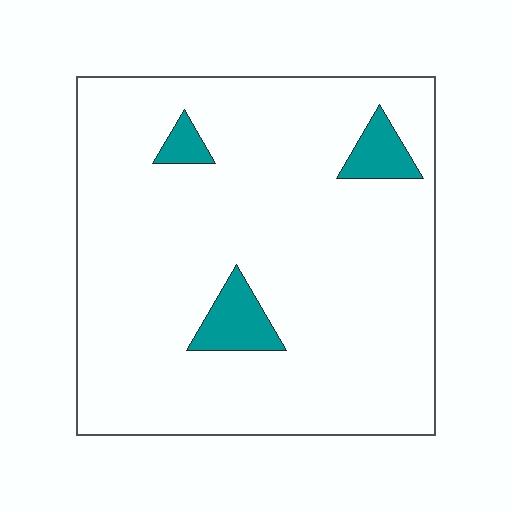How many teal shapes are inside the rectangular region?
3.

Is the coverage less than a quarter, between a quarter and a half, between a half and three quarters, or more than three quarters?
Less than a quarter.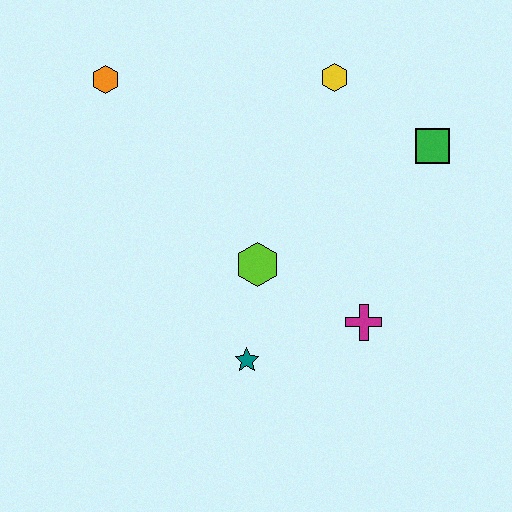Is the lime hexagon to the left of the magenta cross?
Yes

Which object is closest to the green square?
The yellow hexagon is closest to the green square.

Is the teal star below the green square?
Yes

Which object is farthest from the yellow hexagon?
The teal star is farthest from the yellow hexagon.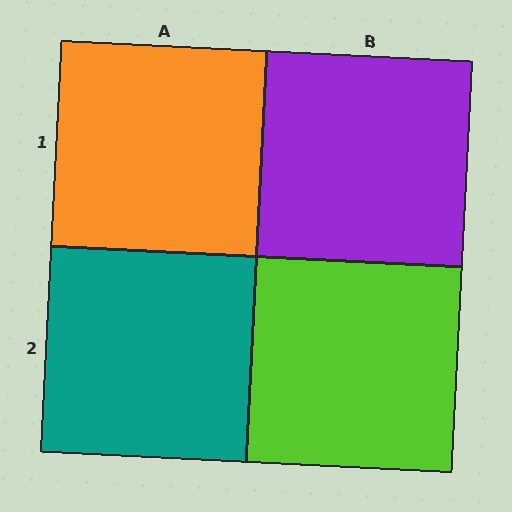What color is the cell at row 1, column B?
Purple.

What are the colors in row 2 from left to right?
Teal, lime.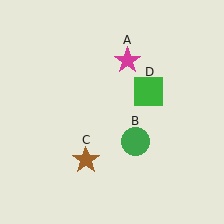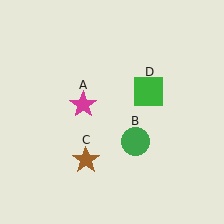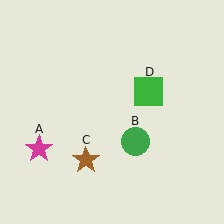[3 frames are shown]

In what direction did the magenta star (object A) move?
The magenta star (object A) moved down and to the left.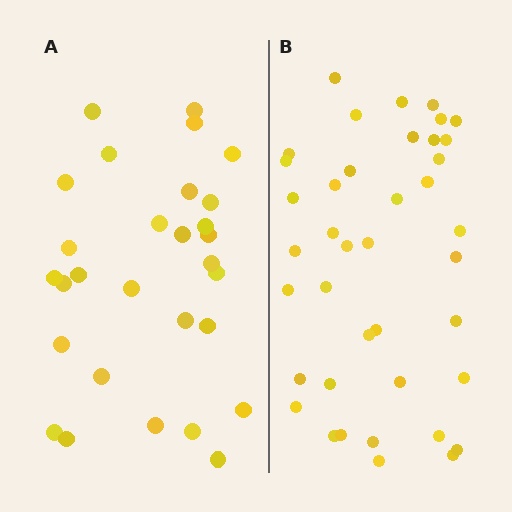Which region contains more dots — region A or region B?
Region B (the right region) has more dots.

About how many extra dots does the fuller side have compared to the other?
Region B has roughly 12 or so more dots than region A.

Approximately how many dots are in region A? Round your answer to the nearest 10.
About 30 dots. (The exact count is 29, which rounds to 30.)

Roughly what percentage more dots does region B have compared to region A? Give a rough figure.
About 40% more.